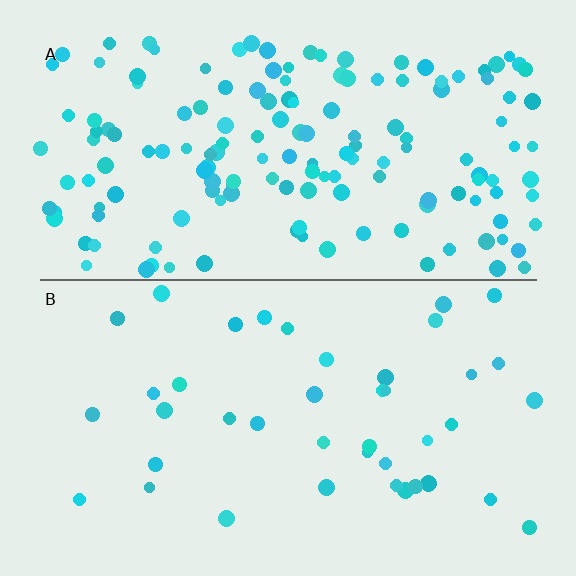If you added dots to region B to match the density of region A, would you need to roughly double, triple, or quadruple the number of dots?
Approximately quadruple.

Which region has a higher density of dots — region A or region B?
A (the top).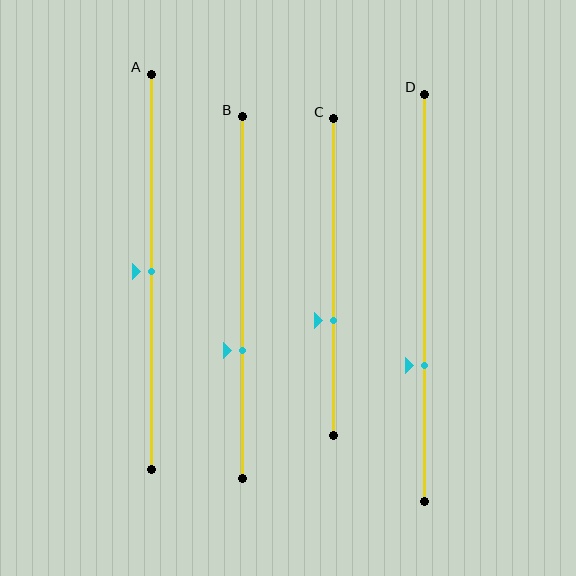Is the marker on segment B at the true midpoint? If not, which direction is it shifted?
No, the marker on segment B is shifted downward by about 15% of the segment length.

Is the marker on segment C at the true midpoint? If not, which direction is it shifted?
No, the marker on segment C is shifted downward by about 14% of the segment length.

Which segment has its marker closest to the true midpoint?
Segment A has its marker closest to the true midpoint.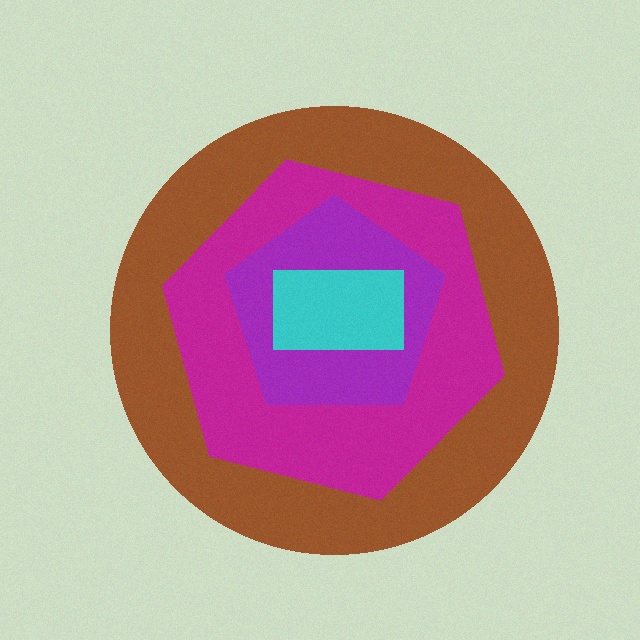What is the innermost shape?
The cyan rectangle.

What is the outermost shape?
The brown circle.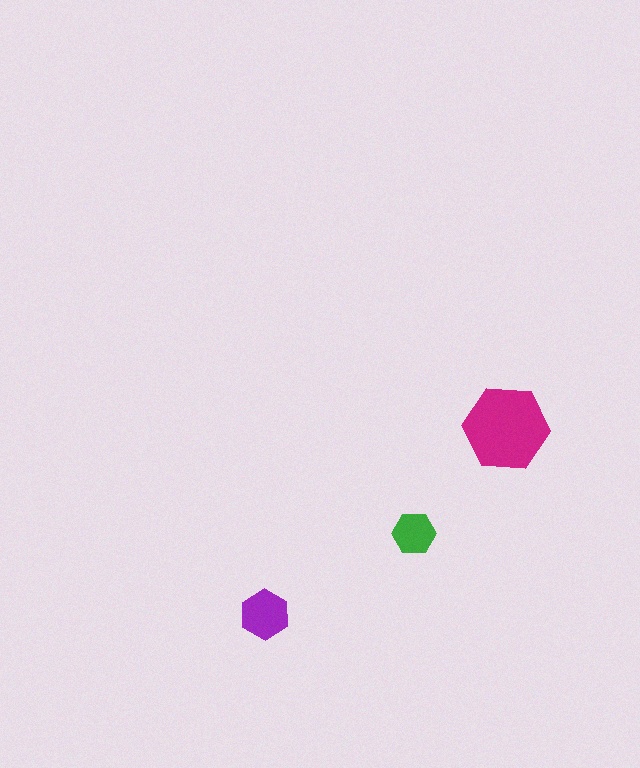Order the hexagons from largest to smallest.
the magenta one, the purple one, the green one.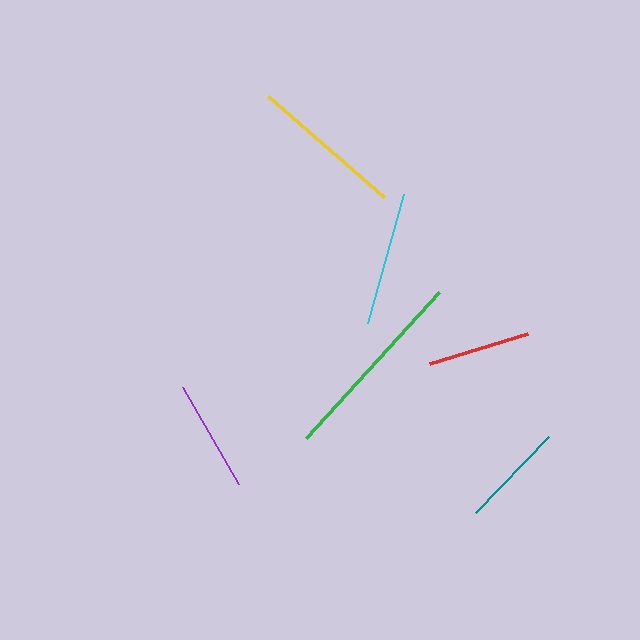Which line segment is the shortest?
The red line is the shortest at approximately 103 pixels.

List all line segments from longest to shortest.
From longest to shortest: green, yellow, cyan, purple, teal, red.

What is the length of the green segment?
The green segment is approximately 198 pixels long.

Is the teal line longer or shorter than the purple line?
The purple line is longer than the teal line.